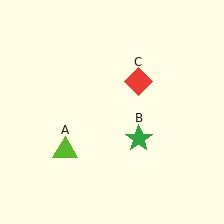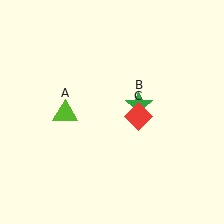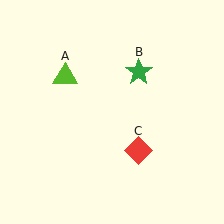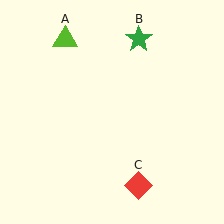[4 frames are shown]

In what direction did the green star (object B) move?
The green star (object B) moved up.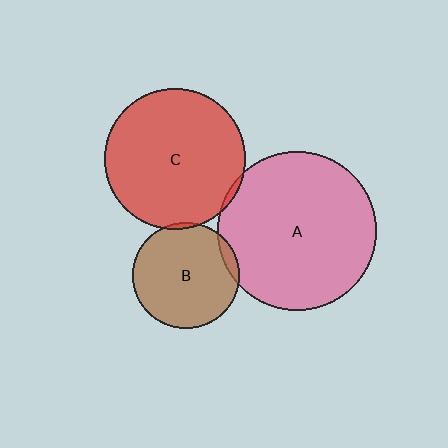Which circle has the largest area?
Circle A (pink).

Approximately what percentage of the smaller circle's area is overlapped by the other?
Approximately 5%.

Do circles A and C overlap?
Yes.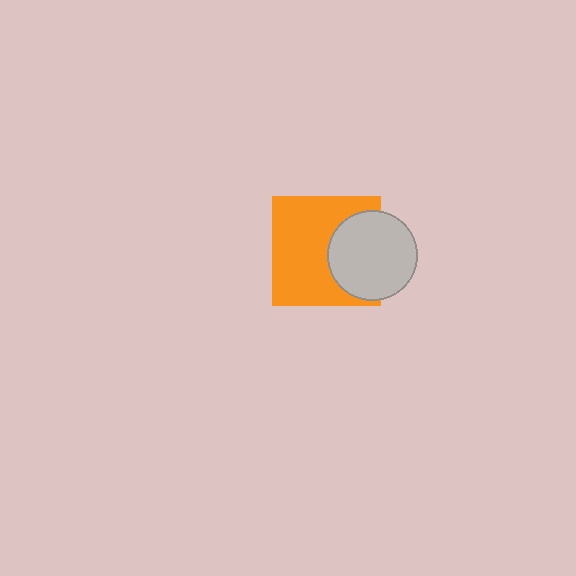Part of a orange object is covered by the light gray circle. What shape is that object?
It is a square.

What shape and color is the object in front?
The object in front is a light gray circle.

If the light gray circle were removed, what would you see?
You would see the complete orange square.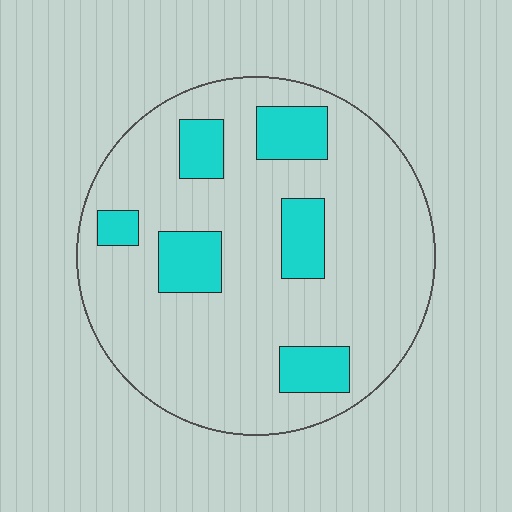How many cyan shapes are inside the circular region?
6.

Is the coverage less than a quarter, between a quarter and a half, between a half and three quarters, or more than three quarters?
Less than a quarter.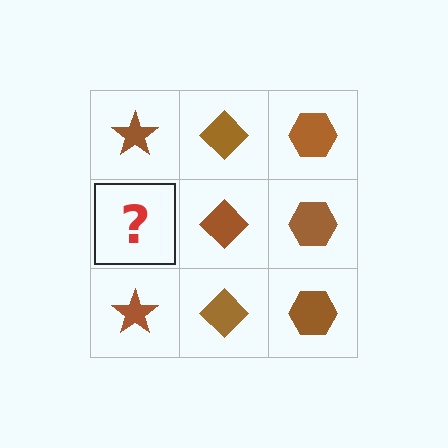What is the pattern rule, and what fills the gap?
The rule is that each column has a consistent shape. The gap should be filled with a brown star.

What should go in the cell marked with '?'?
The missing cell should contain a brown star.